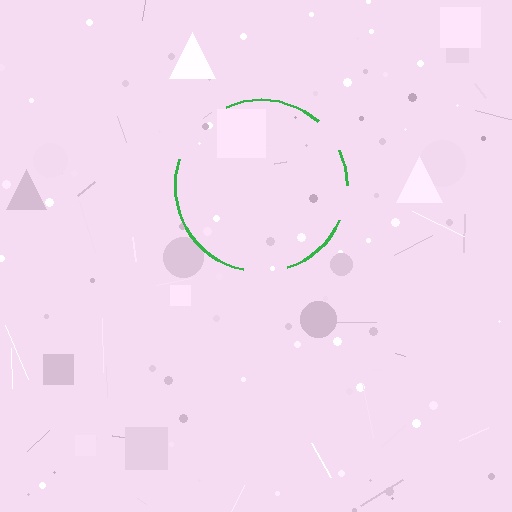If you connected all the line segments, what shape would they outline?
They would outline a circle.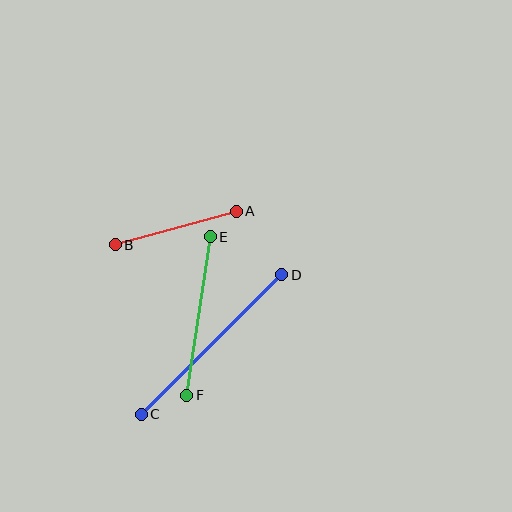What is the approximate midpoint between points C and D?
The midpoint is at approximately (212, 344) pixels.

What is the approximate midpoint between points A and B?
The midpoint is at approximately (176, 228) pixels.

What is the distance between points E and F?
The distance is approximately 160 pixels.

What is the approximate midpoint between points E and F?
The midpoint is at approximately (198, 316) pixels.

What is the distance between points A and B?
The distance is approximately 126 pixels.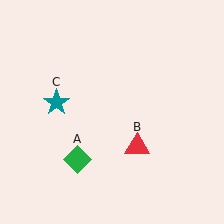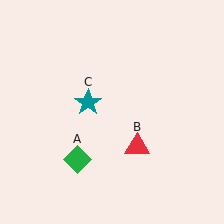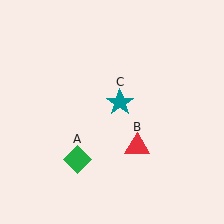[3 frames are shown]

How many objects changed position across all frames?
1 object changed position: teal star (object C).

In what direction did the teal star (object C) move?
The teal star (object C) moved right.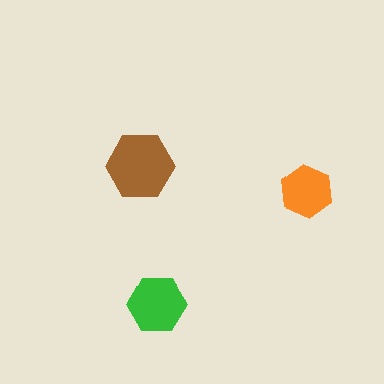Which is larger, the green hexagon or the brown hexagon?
The brown one.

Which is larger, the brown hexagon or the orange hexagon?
The brown one.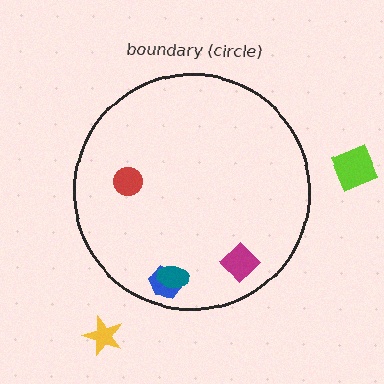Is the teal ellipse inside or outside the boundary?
Inside.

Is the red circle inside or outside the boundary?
Inside.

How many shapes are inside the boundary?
4 inside, 2 outside.